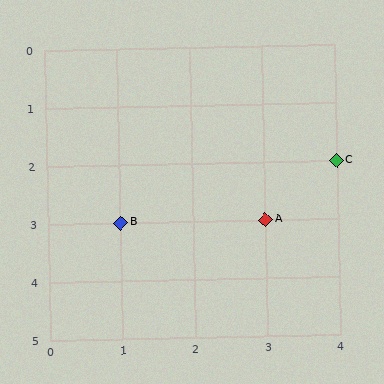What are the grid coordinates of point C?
Point C is at grid coordinates (4, 2).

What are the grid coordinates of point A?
Point A is at grid coordinates (3, 3).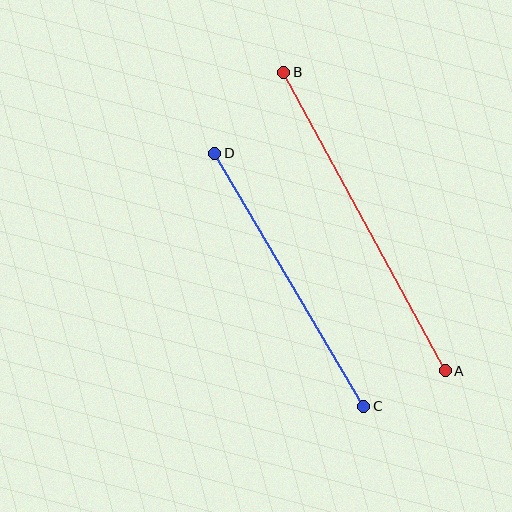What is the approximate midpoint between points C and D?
The midpoint is at approximately (289, 280) pixels.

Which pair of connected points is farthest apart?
Points A and B are farthest apart.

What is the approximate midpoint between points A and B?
The midpoint is at approximately (364, 221) pixels.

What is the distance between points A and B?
The distance is approximately 340 pixels.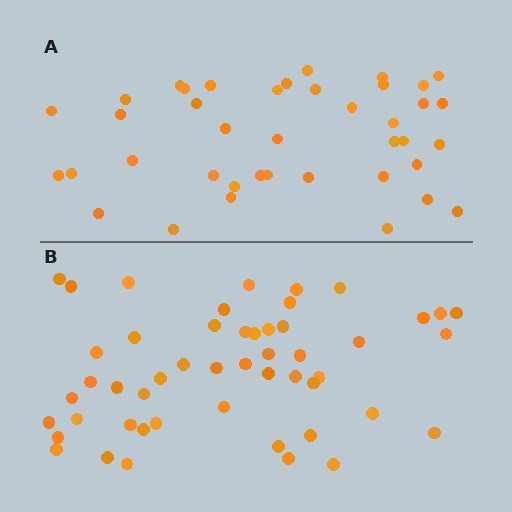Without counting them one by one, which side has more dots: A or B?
Region B (the bottom region) has more dots.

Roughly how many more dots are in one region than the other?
Region B has roughly 10 or so more dots than region A.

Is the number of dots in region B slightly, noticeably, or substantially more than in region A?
Region B has noticeably more, but not dramatically so. The ratio is roughly 1.2 to 1.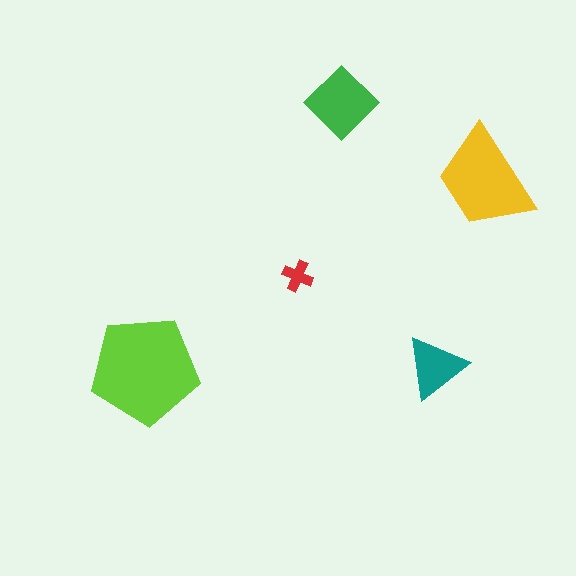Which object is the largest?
The lime pentagon.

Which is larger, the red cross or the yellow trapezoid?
The yellow trapezoid.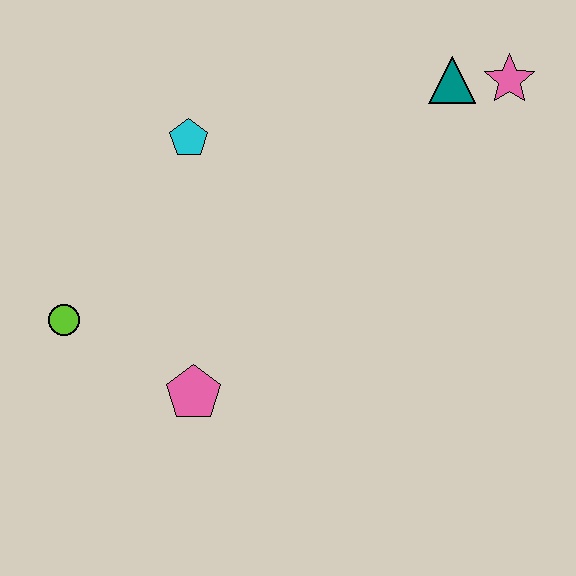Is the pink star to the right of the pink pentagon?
Yes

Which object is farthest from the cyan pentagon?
The pink star is farthest from the cyan pentagon.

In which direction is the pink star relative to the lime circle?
The pink star is to the right of the lime circle.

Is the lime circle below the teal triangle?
Yes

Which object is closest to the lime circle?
The pink pentagon is closest to the lime circle.